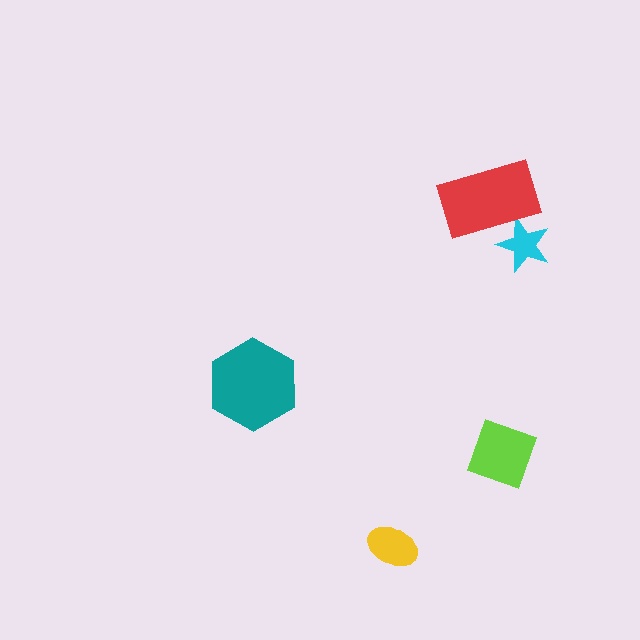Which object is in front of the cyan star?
The red rectangle is in front of the cyan star.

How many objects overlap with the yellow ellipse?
0 objects overlap with the yellow ellipse.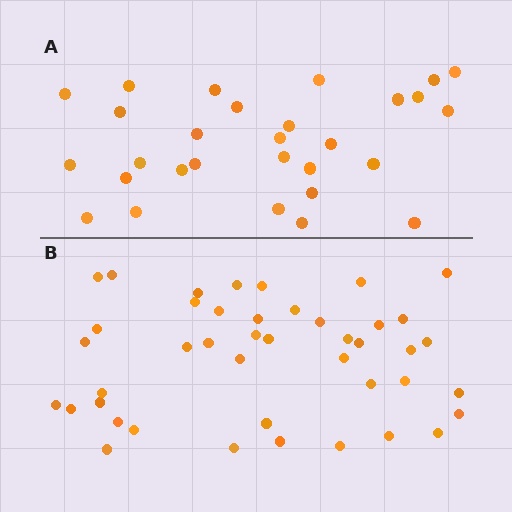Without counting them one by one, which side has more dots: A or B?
Region B (the bottom region) has more dots.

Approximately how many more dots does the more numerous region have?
Region B has approximately 15 more dots than region A.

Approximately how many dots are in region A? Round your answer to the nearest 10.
About 30 dots. (The exact count is 29, which rounds to 30.)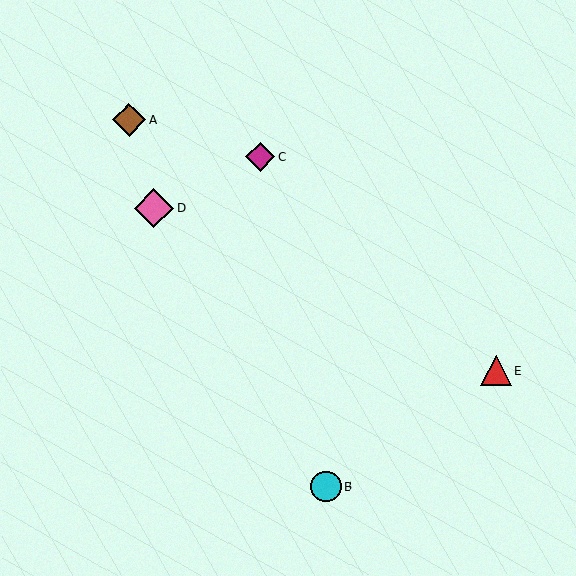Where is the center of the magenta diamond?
The center of the magenta diamond is at (260, 157).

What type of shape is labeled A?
Shape A is a brown diamond.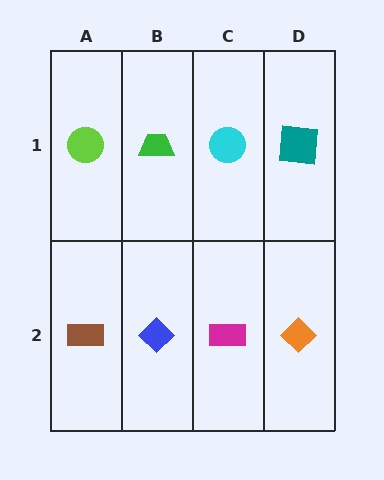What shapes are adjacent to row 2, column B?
A green trapezoid (row 1, column B), a brown rectangle (row 2, column A), a magenta rectangle (row 2, column C).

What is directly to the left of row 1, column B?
A lime circle.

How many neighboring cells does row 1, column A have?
2.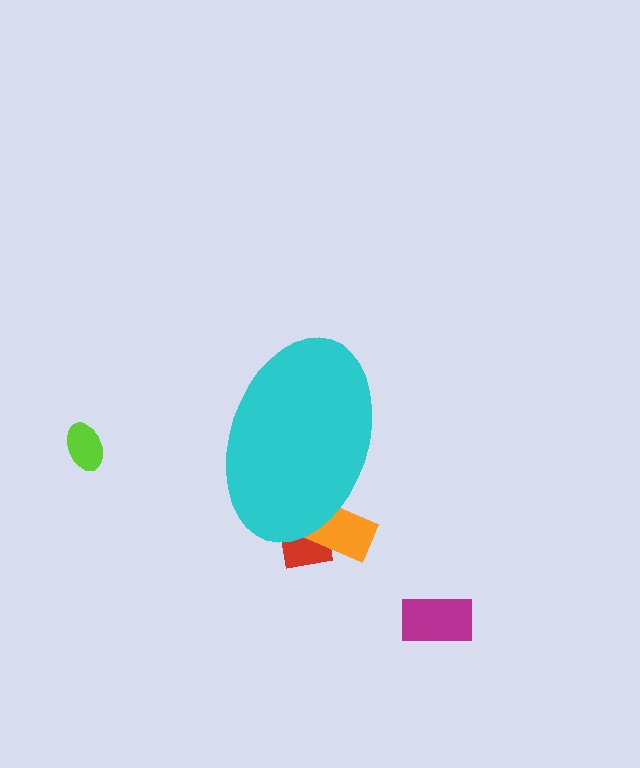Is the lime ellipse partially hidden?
No, the lime ellipse is fully visible.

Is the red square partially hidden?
Yes, the red square is partially hidden behind the cyan ellipse.